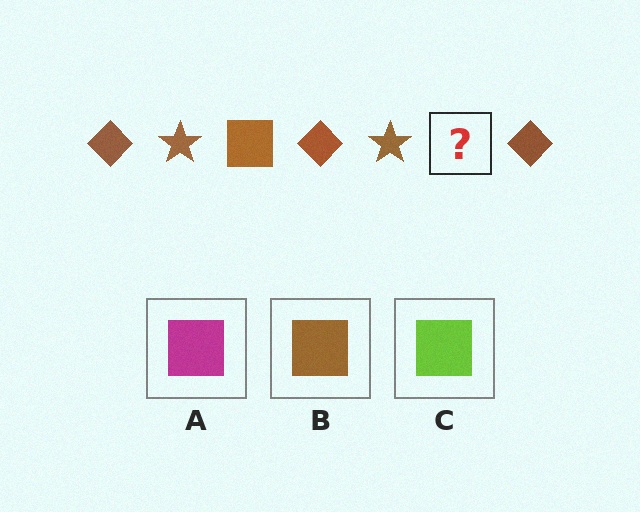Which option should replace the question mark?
Option B.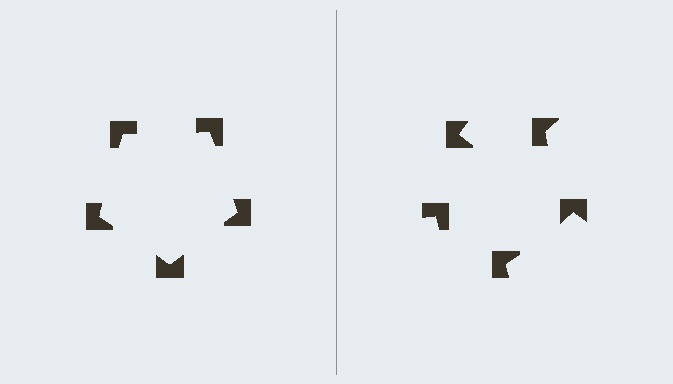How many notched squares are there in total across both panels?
10 — 5 on each side.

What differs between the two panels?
The notched squares are positioned identically on both sides; only the wedge orientations differ. On the left they align to a pentagon; on the right they are misaligned.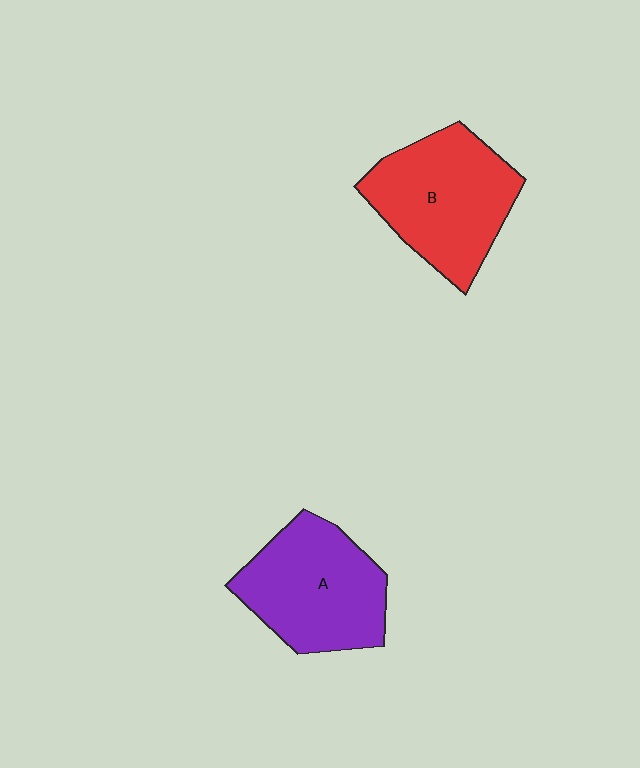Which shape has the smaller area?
Shape A (purple).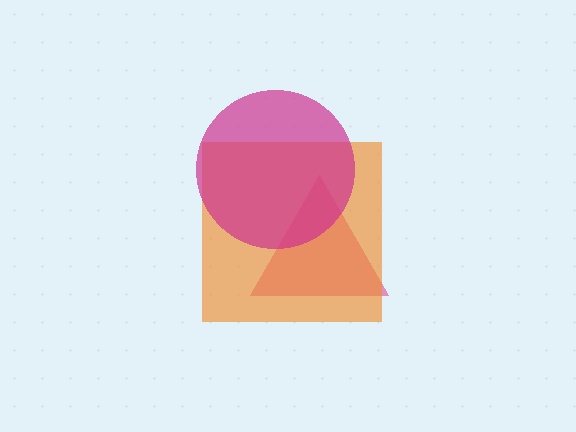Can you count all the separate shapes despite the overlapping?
Yes, there are 3 separate shapes.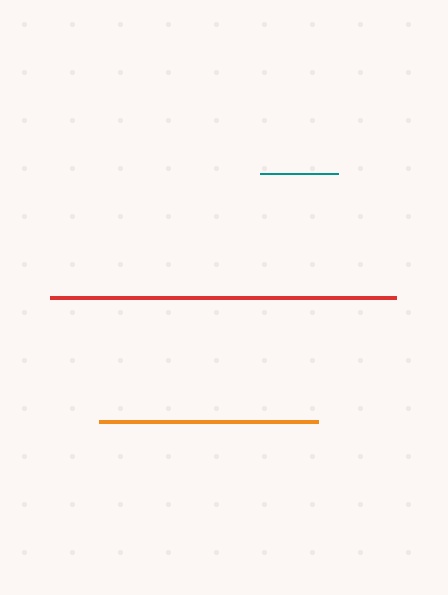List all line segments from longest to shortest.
From longest to shortest: red, orange, teal.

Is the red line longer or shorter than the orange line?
The red line is longer than the orange line.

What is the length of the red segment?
The red segment is approximately 346 pixels long.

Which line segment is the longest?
The red line is the longest at approximately 346 pixels.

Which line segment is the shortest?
The teal line is the shortest at approximately 77 pixels.